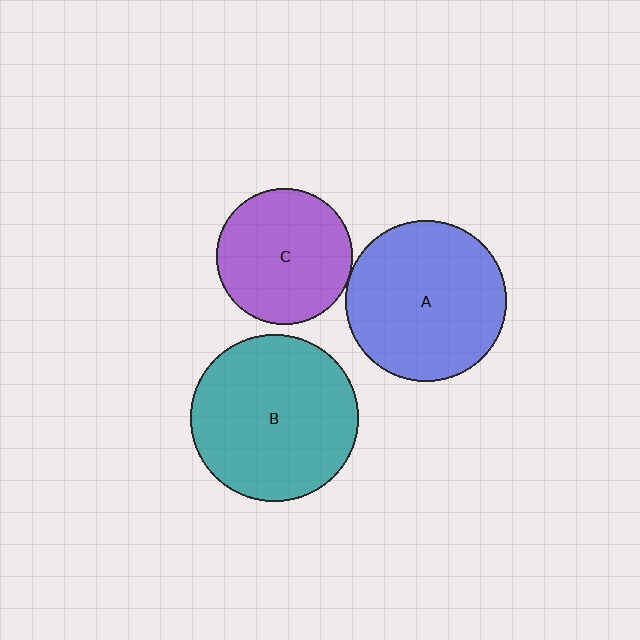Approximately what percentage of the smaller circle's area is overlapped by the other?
Approximately 5%.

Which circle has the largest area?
Circle B (teal).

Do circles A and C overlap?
Yes.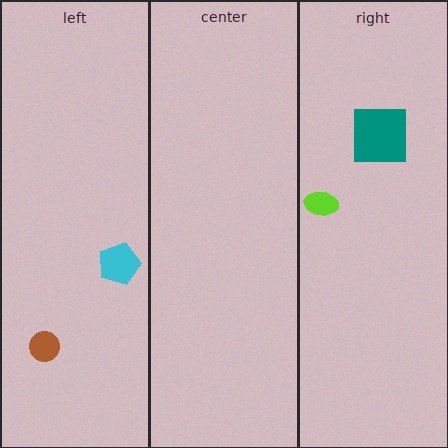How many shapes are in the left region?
2.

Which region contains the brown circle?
The left region.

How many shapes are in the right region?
2.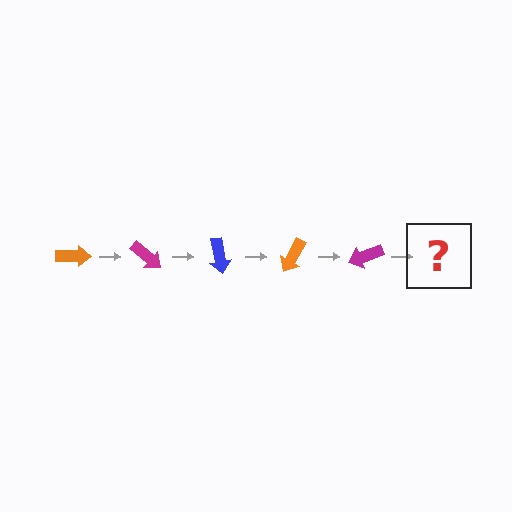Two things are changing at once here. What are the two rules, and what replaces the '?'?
The two rules are that it rotates 40 degrees each step and the color cycles through orange, magenta, and blue. The '?' should be a blue arrow, rotated 200 degrees from the start.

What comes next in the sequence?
The next element should be a blue arrow, rotated 200 degrees from the start.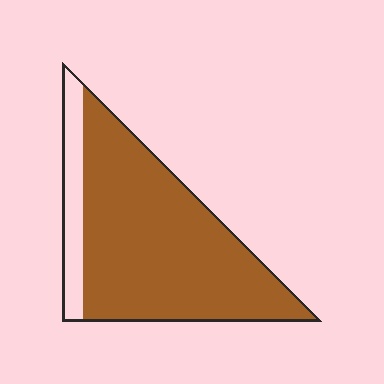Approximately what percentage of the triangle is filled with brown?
Approximately 85%.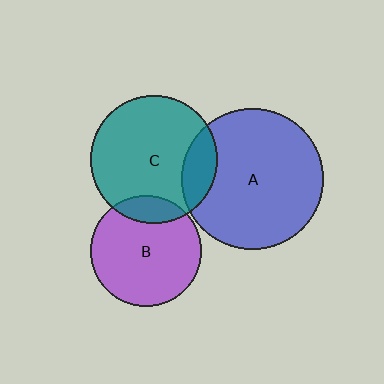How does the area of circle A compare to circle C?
Approximately 1.2 times.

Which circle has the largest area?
Circle A (blue).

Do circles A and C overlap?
Yes.